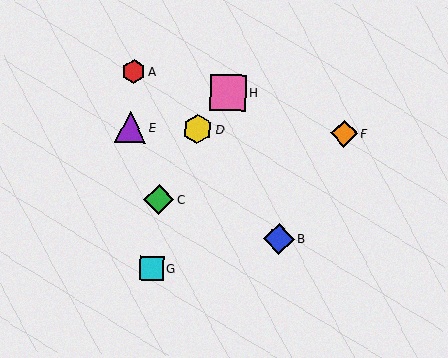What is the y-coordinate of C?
Object C is at y≈199.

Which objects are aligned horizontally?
Objects D, E, F are aligned horizontally.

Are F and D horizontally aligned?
Yes, both are at y≈133.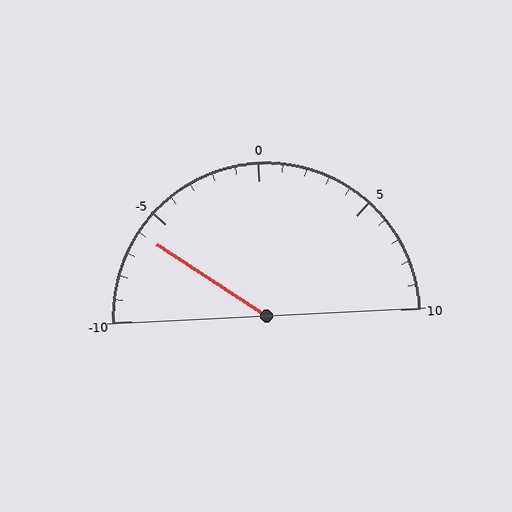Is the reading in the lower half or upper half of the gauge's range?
The reading is in the lower half of the range (-10 to 10).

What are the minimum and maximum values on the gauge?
The gauge ranges from -10 to 10.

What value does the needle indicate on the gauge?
The needle indicates approximately -6.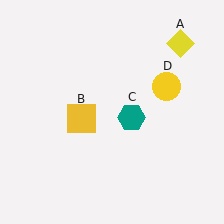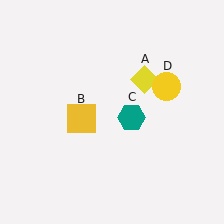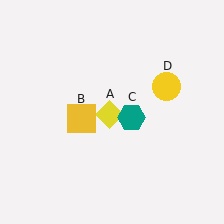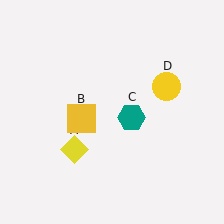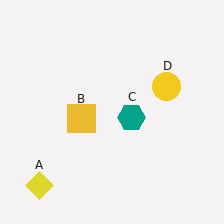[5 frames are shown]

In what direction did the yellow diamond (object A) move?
The yellow diamond (object A) moved down and to the left.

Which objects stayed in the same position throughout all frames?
Yellow square (object B) and teal hexagon (object C) and yellow circle (object D) remained stationary.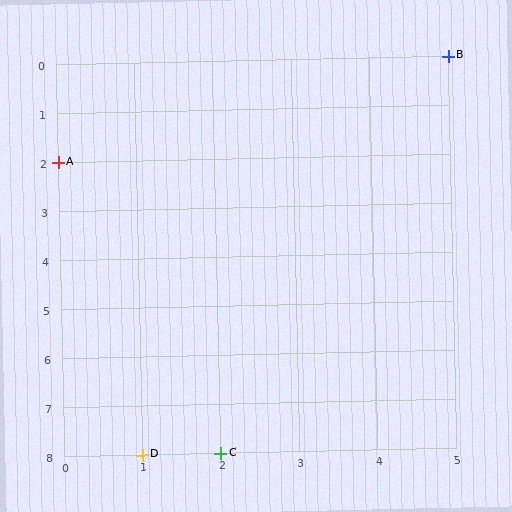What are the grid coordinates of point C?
Point C is at grid coordinates (2, 8).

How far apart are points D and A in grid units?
Points D and A are 1 column and 6 rows apart (about 6.1 grid units diagonally).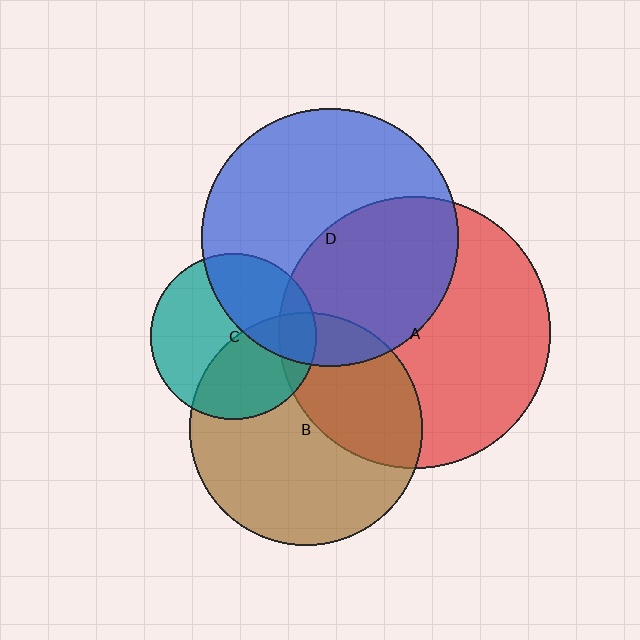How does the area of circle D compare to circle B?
Approximately 1.2 times.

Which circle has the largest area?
Circle A (red).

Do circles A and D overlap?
Yes.